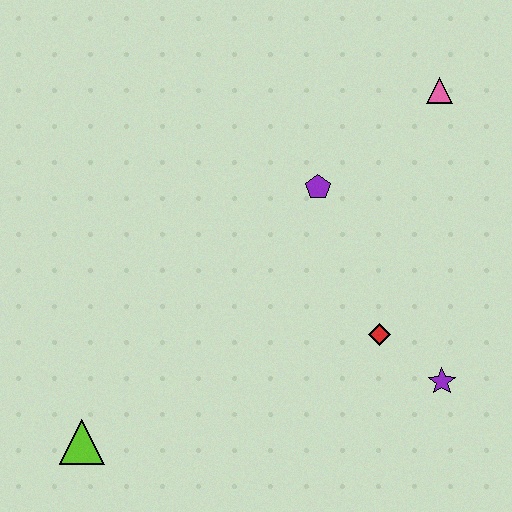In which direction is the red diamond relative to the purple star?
The red diamond is to the left of the purple star.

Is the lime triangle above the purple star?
No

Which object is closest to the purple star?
The red diamond is closest to the purple star.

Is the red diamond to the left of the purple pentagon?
No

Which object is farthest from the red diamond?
The lime triangle is farthest from the red diamond.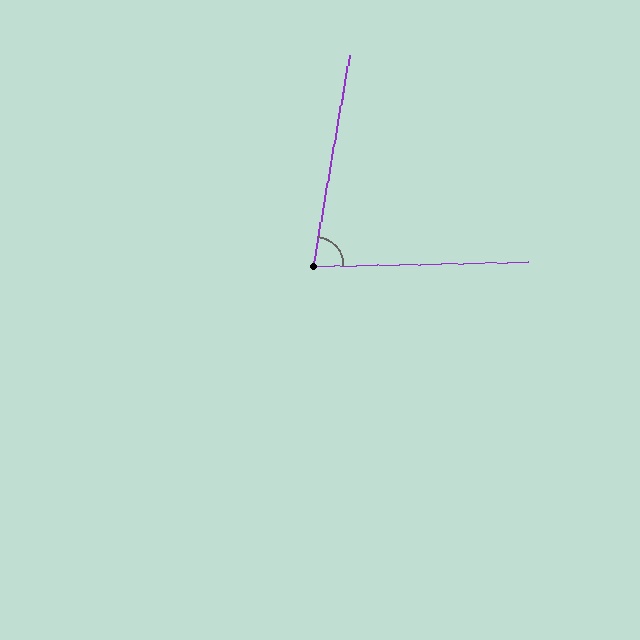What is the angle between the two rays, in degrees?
Approximately 79 degrees.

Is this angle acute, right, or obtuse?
It is acute.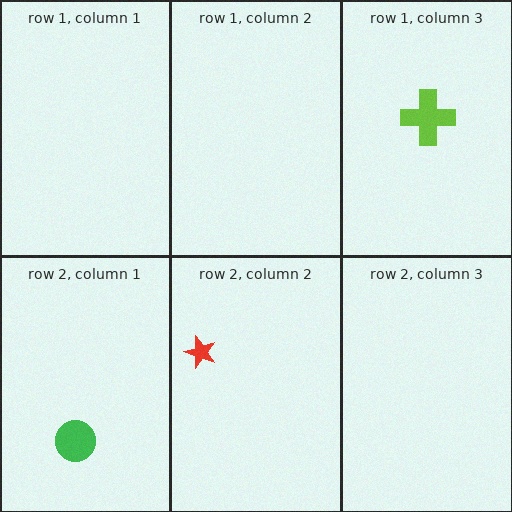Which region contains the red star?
The row 2, column 2 region.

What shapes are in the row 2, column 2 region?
The red star.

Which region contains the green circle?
The row 2, column 1 region.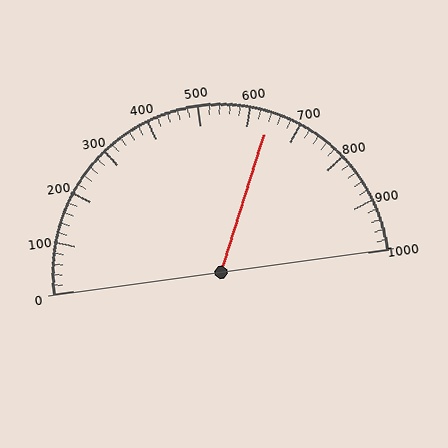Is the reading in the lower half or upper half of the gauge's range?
The reading is in the upper half of the range (0 to 1000).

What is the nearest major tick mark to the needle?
The nearest major tick mark is 600.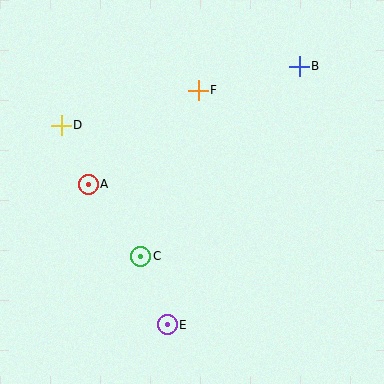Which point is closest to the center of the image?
Point C at (141, 256) is closest to the center.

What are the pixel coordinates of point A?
Point A is at (88, 184).